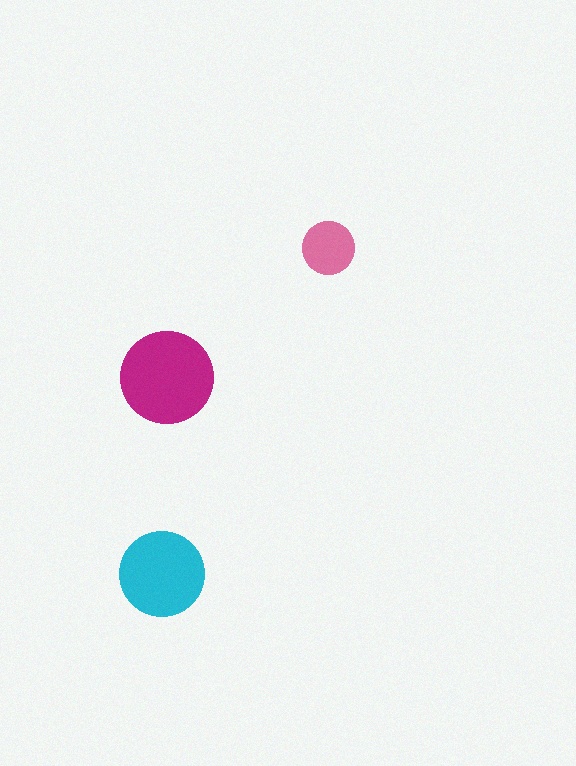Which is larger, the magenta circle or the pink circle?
The magenta one.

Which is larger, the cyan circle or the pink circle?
The cyan one.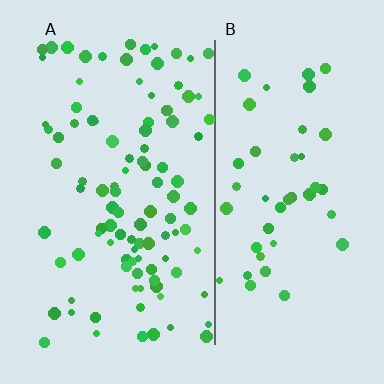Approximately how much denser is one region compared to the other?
Approximately 2.3× — region A over region B.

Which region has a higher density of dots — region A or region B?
A (the left).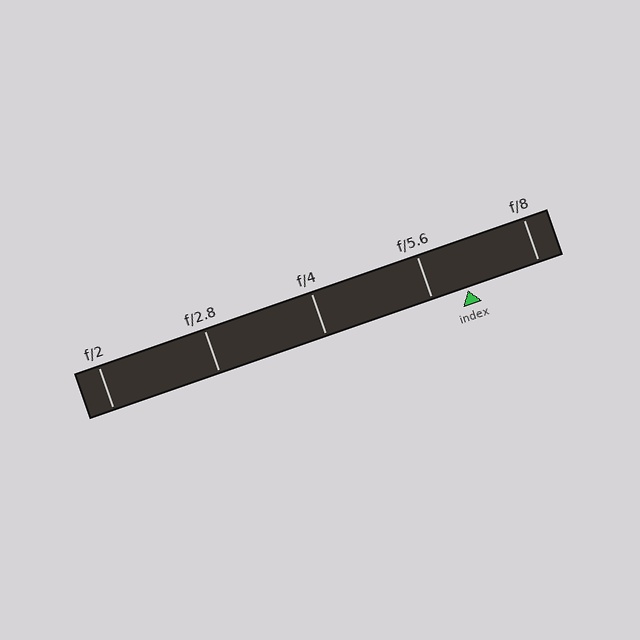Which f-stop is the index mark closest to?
The index mark is closest to f/5.6.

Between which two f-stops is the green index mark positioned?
The index mark is between f/5.6 and f/8.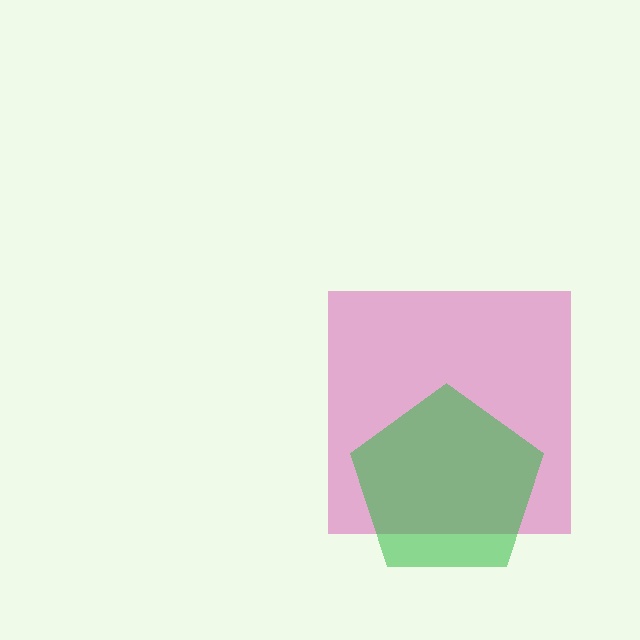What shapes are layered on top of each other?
The layered shapes are: a magenta square, a green pentagon.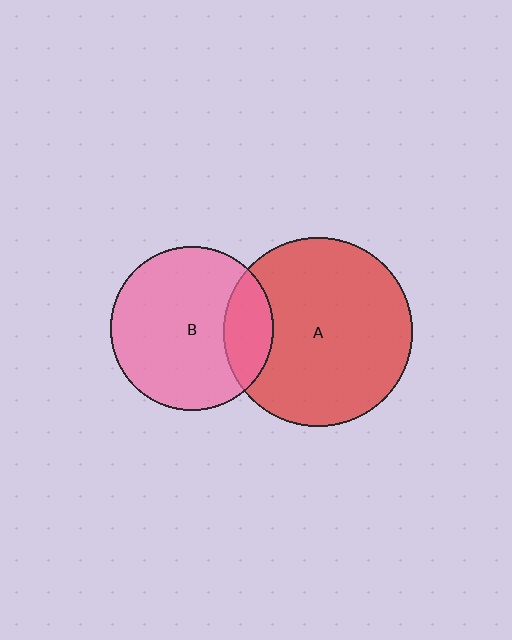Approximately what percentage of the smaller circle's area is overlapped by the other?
Approximately 20%.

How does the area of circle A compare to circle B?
Approximately 1.3 times.